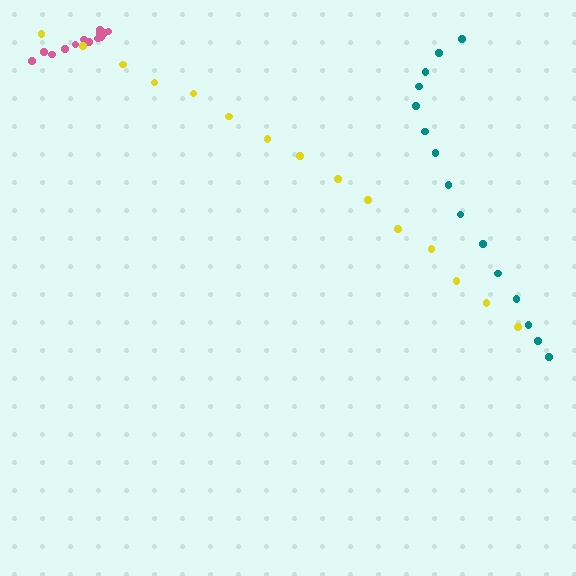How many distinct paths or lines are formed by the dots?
There are 3 distinct paths.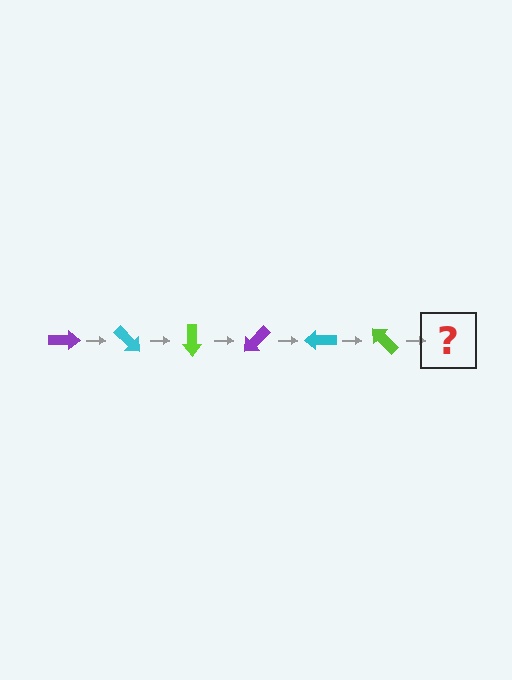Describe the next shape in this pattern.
It should be a purple arrow, rotated 270 degrees from the start.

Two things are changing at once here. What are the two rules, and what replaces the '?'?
The two rules are that it rotates 45 degrees each step and the color cycles through purple, cyan, and lime. The '?' should be a purple arrow, rotated 270 degrees from the start.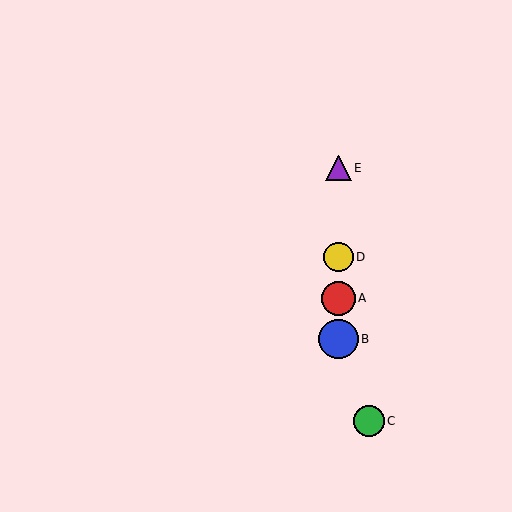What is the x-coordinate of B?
Object B is at x≈338.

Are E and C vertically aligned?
No, E is at x≈338 and C is at x≈369.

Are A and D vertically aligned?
Yes, both are at x≈338.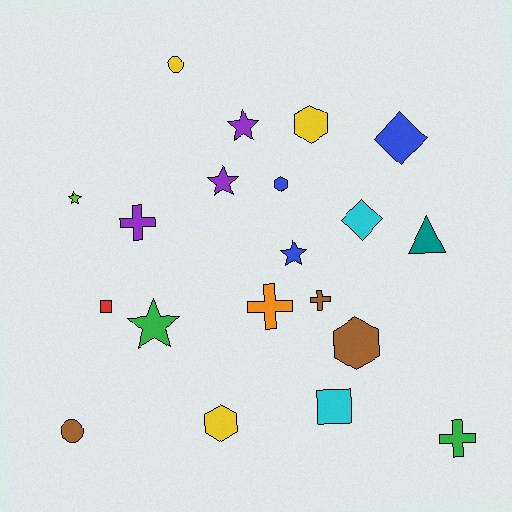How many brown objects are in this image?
There are 3 brown objects.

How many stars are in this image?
There are 5 stars.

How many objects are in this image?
There are 20 objects.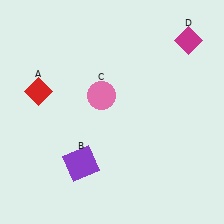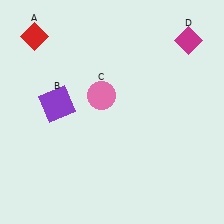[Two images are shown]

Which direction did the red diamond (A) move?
The red diamond (A) moved up.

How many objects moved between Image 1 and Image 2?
2 objects moved between the two images.